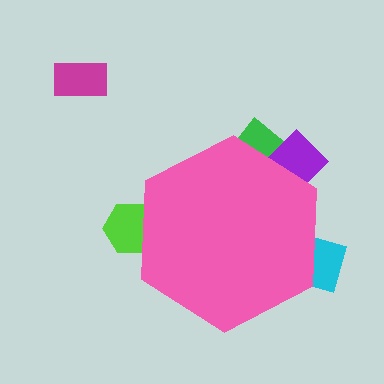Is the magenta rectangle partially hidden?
No, the magenta rectangle is fully visible.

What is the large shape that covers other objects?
A pink hexagon.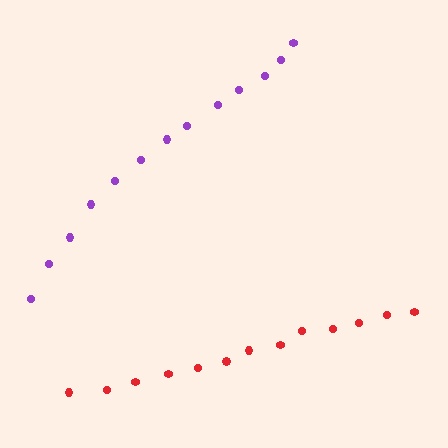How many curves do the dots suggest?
There are 2 distinct paths.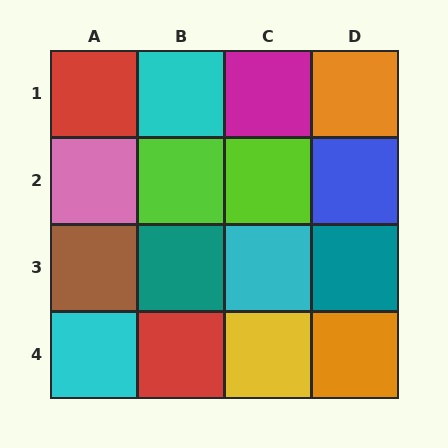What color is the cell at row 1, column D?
Orange.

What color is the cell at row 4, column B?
Red.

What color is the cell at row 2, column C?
Lime.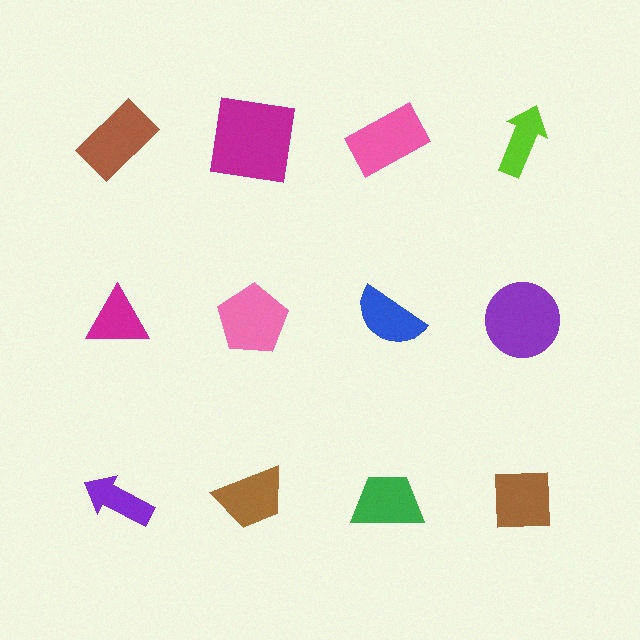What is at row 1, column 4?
A lime arrow.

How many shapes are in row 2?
4 shapes.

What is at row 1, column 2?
A magenta square.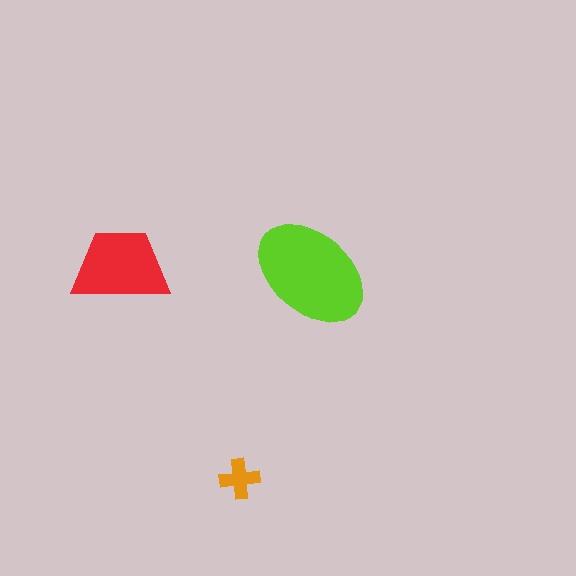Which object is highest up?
The red trapezoid is topmost.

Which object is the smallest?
The orange cross.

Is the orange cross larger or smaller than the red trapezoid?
Smaller.